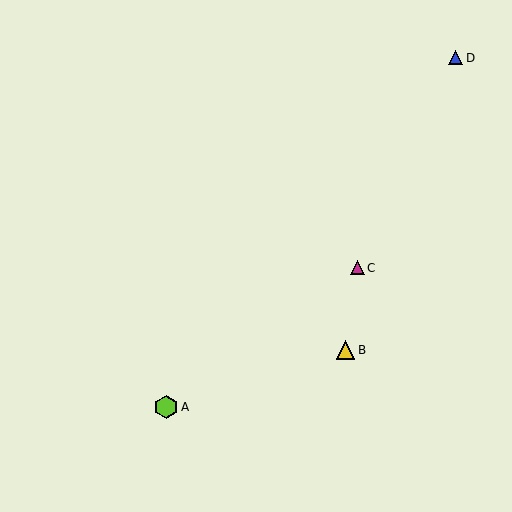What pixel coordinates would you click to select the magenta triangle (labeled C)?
Click at (357, 268) to select the magenta triangle C.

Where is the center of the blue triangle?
The center of the blue triangle is at (456, 58).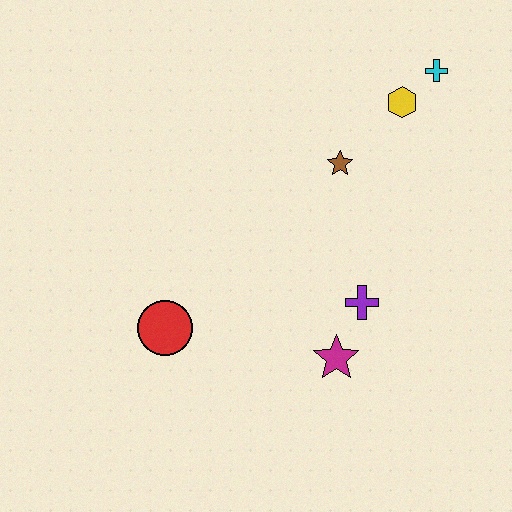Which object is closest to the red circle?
The magenta star is closest to the red circle.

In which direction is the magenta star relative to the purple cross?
The magenta star is below the purple cross.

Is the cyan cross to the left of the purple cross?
No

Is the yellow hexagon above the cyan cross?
No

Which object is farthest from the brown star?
The red circle is farthest from the brown star.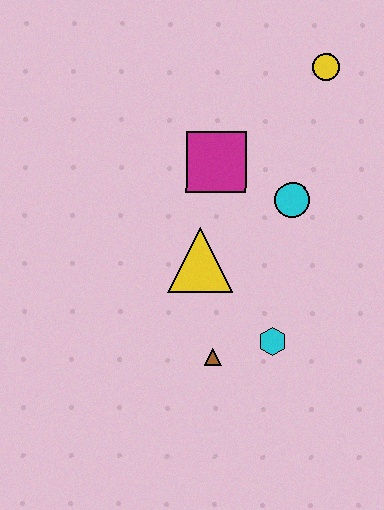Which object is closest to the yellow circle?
The cyan circle is closest to the yellow circle.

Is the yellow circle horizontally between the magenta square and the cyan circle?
No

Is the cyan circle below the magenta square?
Yes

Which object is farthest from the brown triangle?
The yellow circle is farthest from the brown triangle.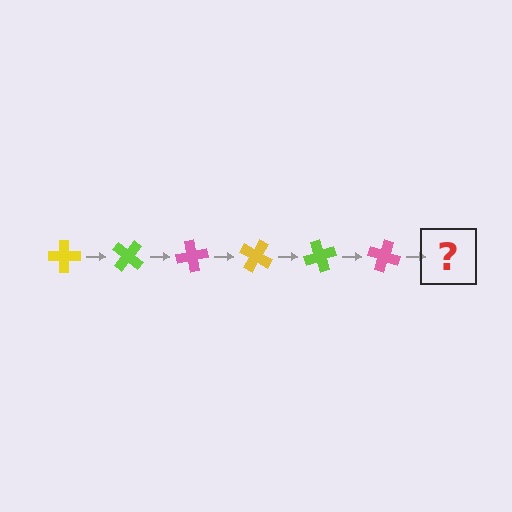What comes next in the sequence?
The next element should be a yellow cross, rotated 240 degrees from the start.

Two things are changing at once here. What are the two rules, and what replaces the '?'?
The two rules are that it rotates 40 degrees each step and the color cycles through yellow, lime, and pink. The '?' should be a yellow cross, rotated 240 degrees from the start.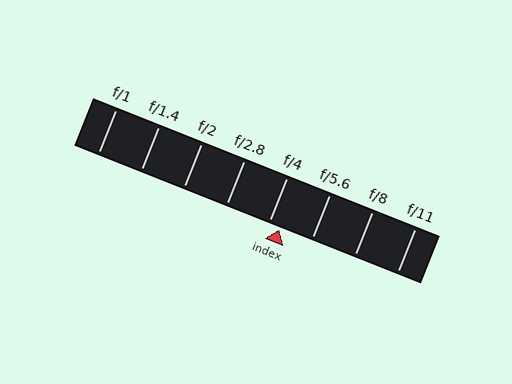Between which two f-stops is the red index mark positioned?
The index mark is between f/4 and f/5.6.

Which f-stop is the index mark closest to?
The index mark is closest to f/4.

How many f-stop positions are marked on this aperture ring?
There are 8 f-stop positions marked.